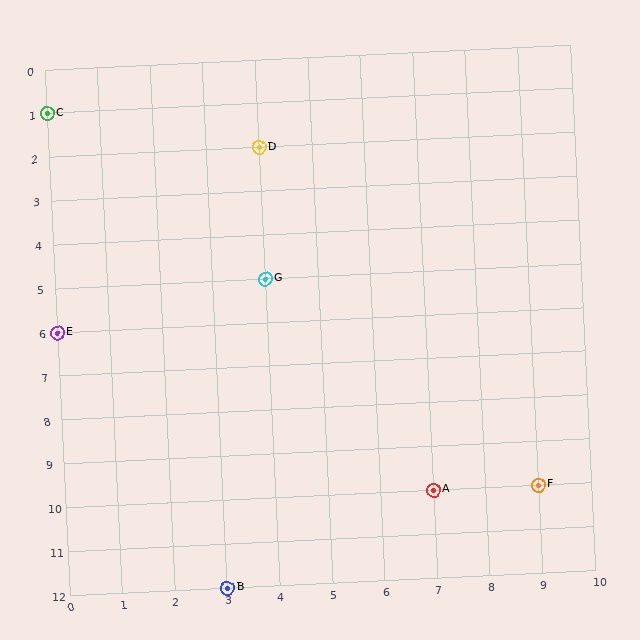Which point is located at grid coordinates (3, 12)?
Point B is at (3, 12).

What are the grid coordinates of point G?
Point G is at grid coordinates (4, 5).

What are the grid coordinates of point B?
Point B is at grid coordinates (3, 12).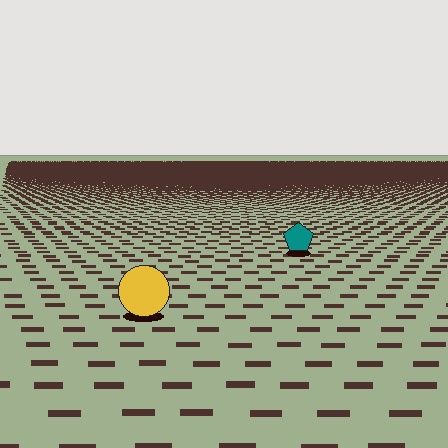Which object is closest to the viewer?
The yellow circle is closest. The texture marks near it are larger and more spread out.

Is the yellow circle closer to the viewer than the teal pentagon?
Yes. The yellow circle is closer — you can tell from the texture gradient: the ground texture is coarser near it.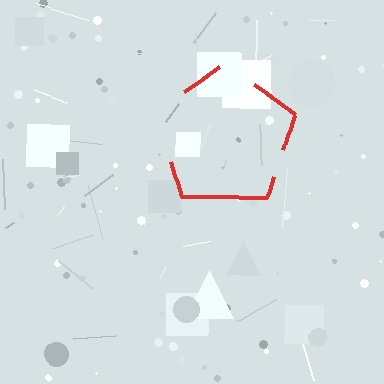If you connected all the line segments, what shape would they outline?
They would outline a pentagon.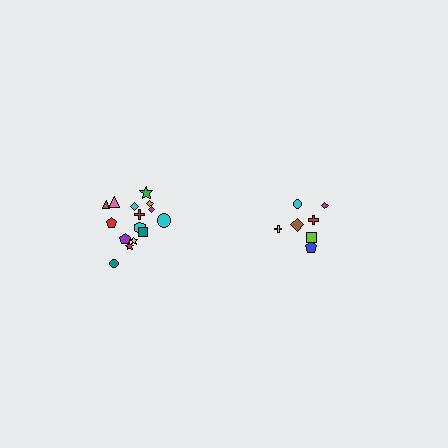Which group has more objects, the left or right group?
The left group.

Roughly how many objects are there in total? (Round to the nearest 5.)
Roughly 20 objects in total.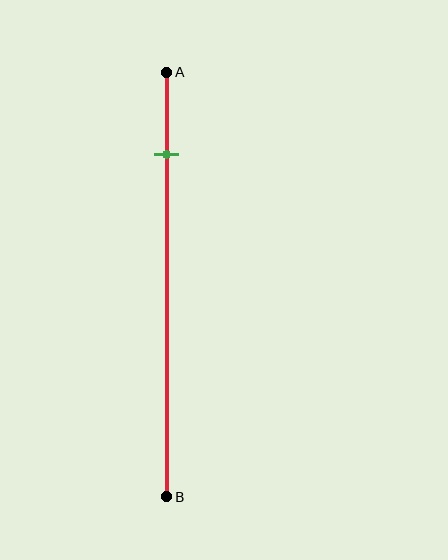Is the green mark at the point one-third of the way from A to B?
No, the mark is at about 20% from A, not at the 33% one-third point.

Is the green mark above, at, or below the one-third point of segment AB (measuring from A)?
The green mark is above the one-third point of segment AB.